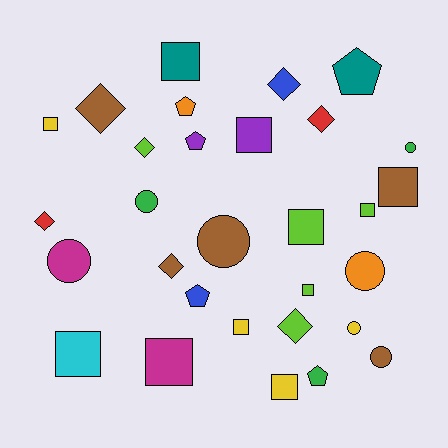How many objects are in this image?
There are 30 objects.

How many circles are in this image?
There are 7 circles.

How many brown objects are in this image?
There are 5 brown objects.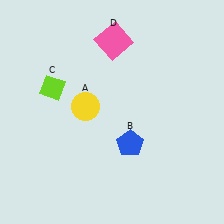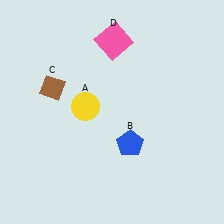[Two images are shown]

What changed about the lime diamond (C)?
In Image 1, C is lime. In Image 2, it changed to brown.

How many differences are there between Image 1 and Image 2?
There is 1 difference between the two images.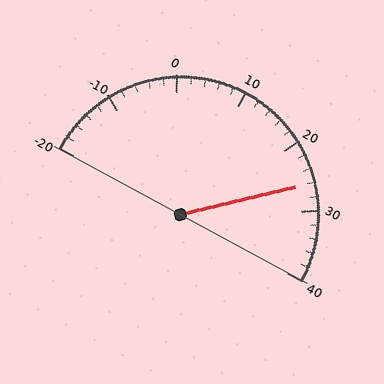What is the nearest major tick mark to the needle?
The nearest major tick mark is 30.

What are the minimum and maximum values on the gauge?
The gauge ranges from -20 to 40.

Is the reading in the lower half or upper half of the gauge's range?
The reading is in the upper half of the range (-20 to 40).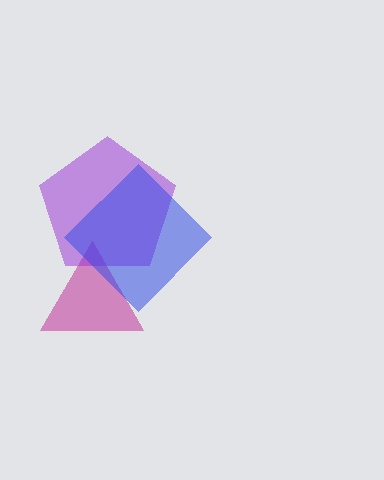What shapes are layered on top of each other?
The layered shapes are: a magenta triangle, a purple pentagon, a blue diamond.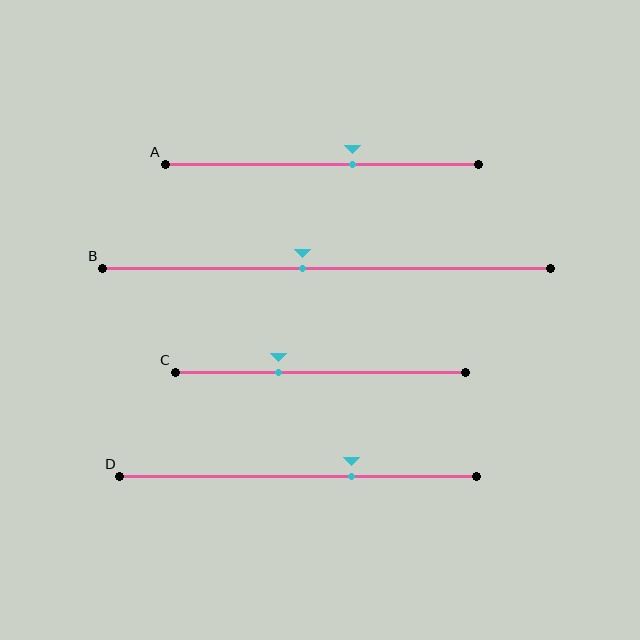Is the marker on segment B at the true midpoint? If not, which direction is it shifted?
No, the marker on segment B is shifted to the left by about 5% of the segment length.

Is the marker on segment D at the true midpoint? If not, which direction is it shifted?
No, the marker on segment D is shifted to the right by about 15% of the segment length.